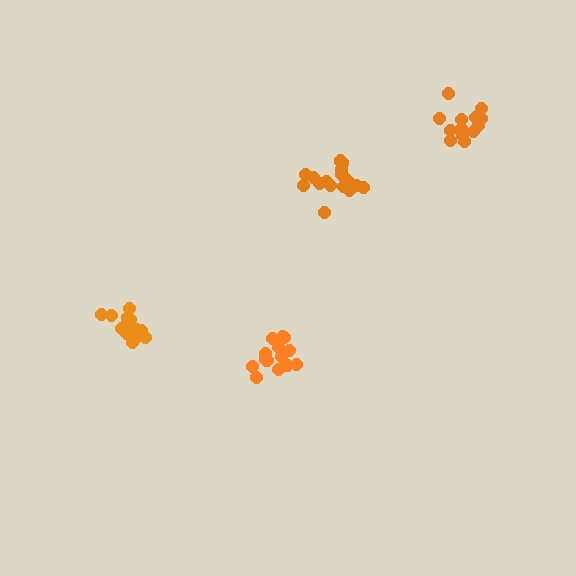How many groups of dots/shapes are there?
There are 4 groups.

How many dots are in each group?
Group 1: 15 dots, Group 2: 18 dots, Group 3: 17 dots, Group 4: 14 dots (64 total).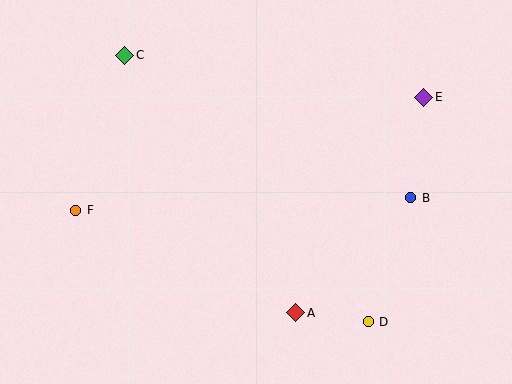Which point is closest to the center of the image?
Point A at (296, 313) is closest to the center.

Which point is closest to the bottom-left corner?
Point F is closest to the bottom-left corner.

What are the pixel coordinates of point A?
Point A is at (296, 313).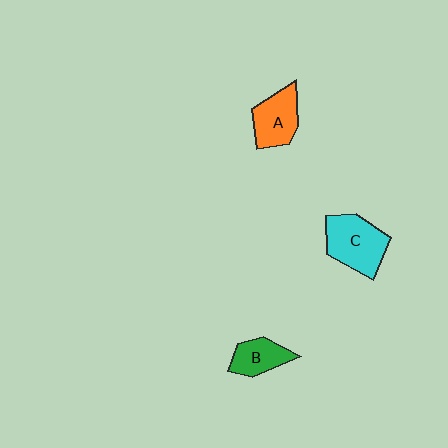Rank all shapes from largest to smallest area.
From largest to smallest: C (cyan), A (orange), B (green).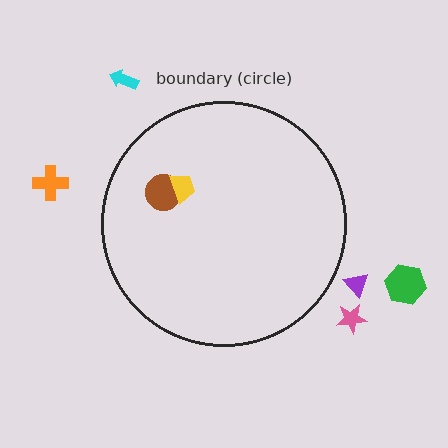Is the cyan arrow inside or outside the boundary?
Outside.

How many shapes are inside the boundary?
2 inside, 5 outside.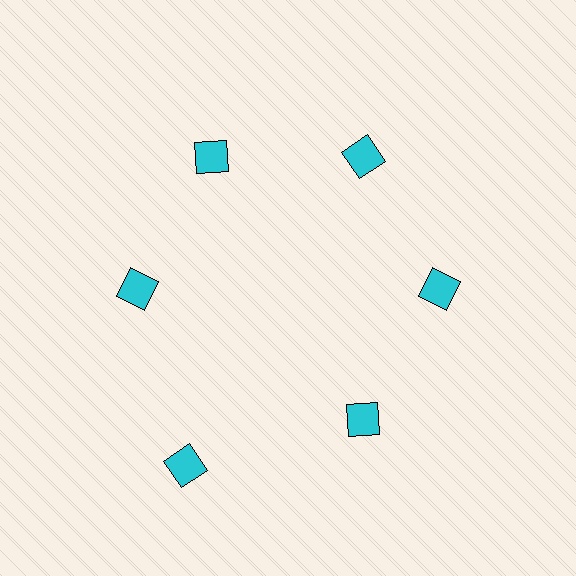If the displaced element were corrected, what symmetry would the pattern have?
It would have 6-fold rotational symmetry — the pattern would map onto itself every 60 degrees.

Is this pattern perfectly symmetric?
No. The 6 cyan diamonds are arranged in a ring, but one element near the 7 o'clock position is pushed outward from the center, breaking the 6-fold rotational symmetry.